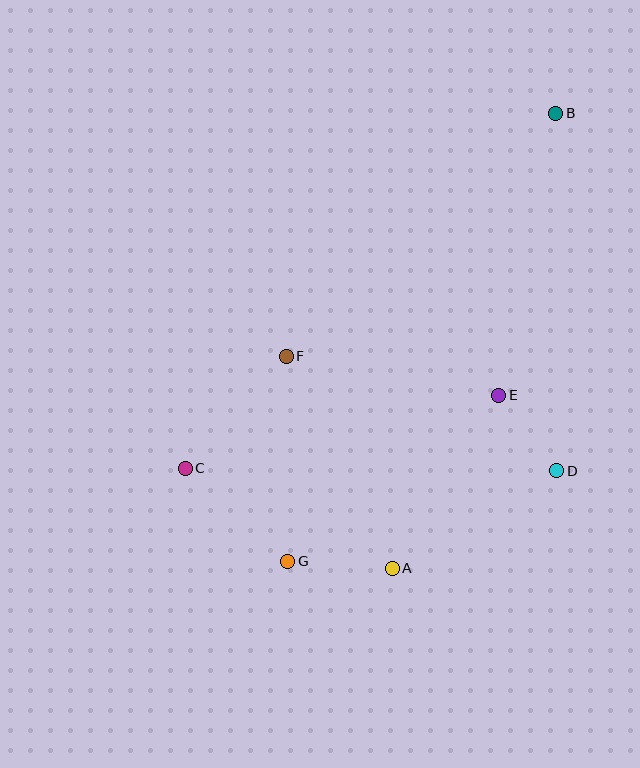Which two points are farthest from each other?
Points B and G are farthest from each other.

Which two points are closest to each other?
Points D and E are closest to each other.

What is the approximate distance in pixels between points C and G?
The distance between C and G is approximately 138 pixels.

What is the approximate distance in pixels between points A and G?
The distance between A and G is approximately 105 pixels.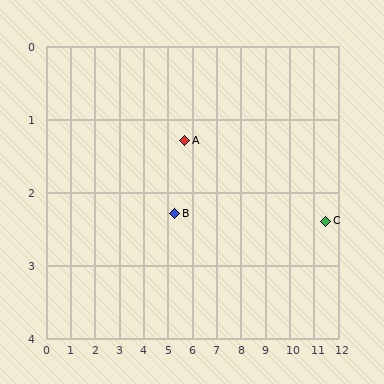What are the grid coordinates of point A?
Point A is at approximately (5.7, 1.3).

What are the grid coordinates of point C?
Point C is at approximately (11.5, 2.4).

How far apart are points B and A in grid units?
Points B and A are about 1.1 grid units apart.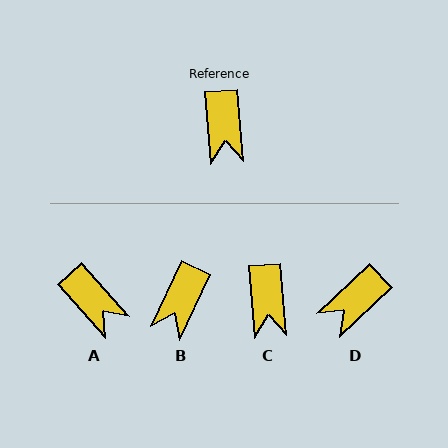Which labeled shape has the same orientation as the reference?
C.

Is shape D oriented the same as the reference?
No, it is off by about 52 degrees.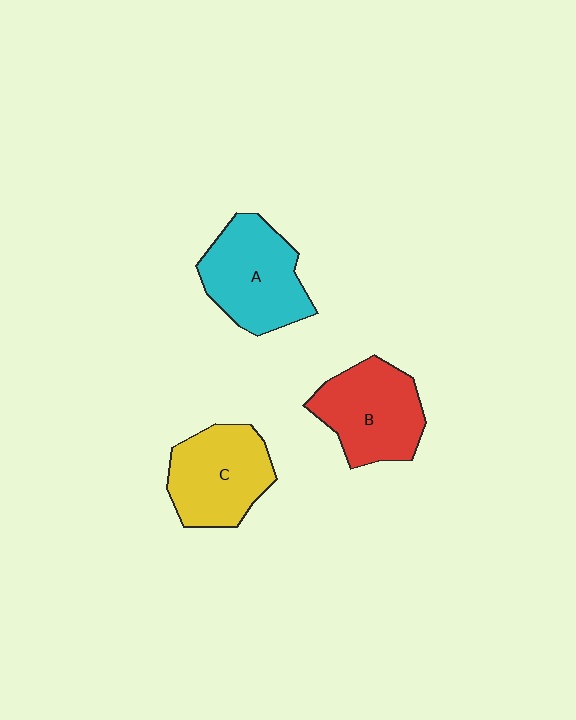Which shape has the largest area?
Shape A (cyan).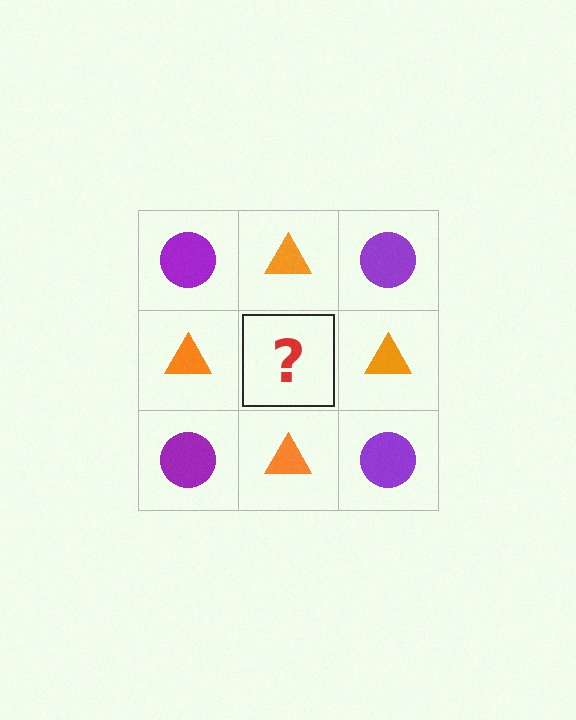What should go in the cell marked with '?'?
The missing cell should contain a purple circle.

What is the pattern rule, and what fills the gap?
The rule is that it alternates purple circle and orange triangle in a checkerboard pattern. The gap should be filled with a purple circle.